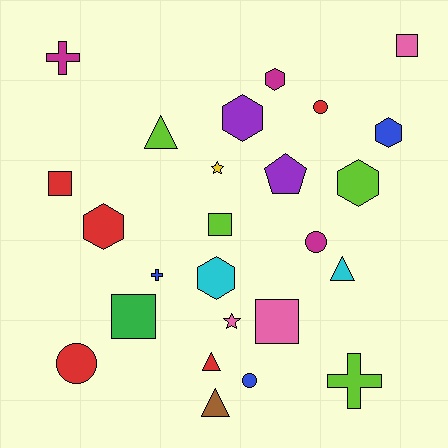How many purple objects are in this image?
There are 2 purple objects.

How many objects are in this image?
There are 25 objects.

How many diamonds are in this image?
There are no diamonds.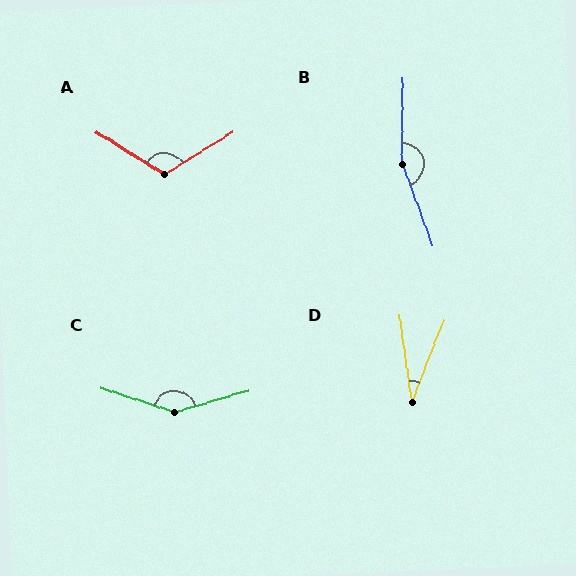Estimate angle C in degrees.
Approximately 145 degrees.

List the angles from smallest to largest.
D (29°), A (116°), C (145°), B (160°).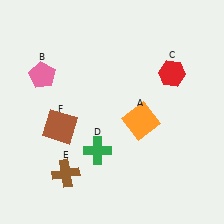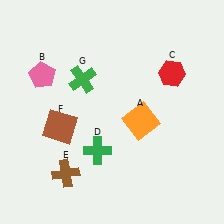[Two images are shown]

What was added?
A green cross (G) was added in Image 2.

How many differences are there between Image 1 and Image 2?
There is 1 difference between the two images.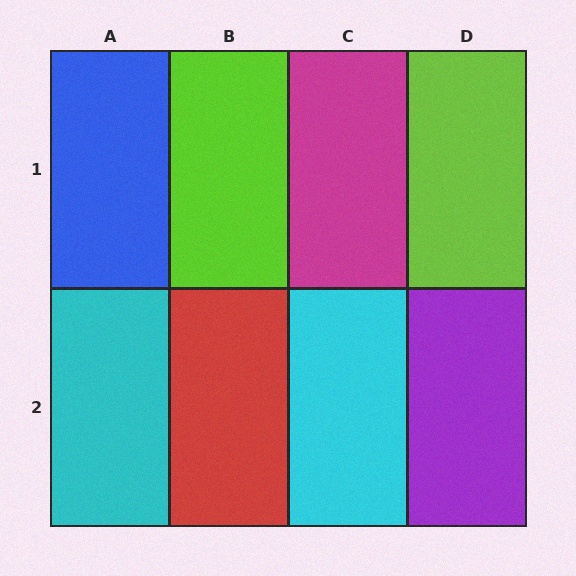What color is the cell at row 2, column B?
Red.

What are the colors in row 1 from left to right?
Blue, lime, magenta, lime.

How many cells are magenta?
1 cell is magenta.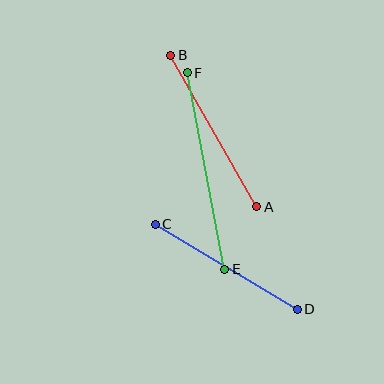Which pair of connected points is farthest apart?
Points E and F are farthest apart.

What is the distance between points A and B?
The distance is approximately 174 pixels.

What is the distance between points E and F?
The distance is approximately 200 pixels.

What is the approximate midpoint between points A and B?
The midpoint is at approximately (214, 131) pixels.